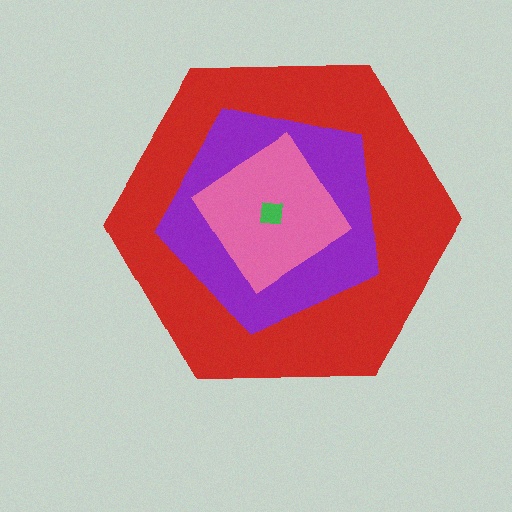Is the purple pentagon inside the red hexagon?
Yes.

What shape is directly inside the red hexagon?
The purple pentagon.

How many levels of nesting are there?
4.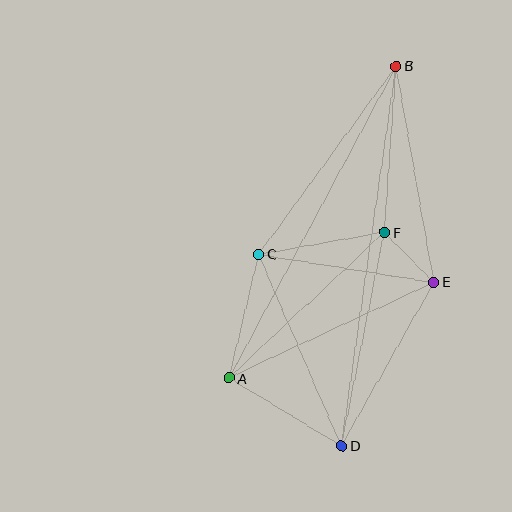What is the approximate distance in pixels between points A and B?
The distance between A and B is approximately 354 pixels.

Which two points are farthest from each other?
Points B and D are farthest from each other.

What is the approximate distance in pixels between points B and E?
The distance between B and E is approximately 219 pixels.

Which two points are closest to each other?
Points E and F are closest to each other.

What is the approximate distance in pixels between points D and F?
The distance between D and F is approximately 218 pixels.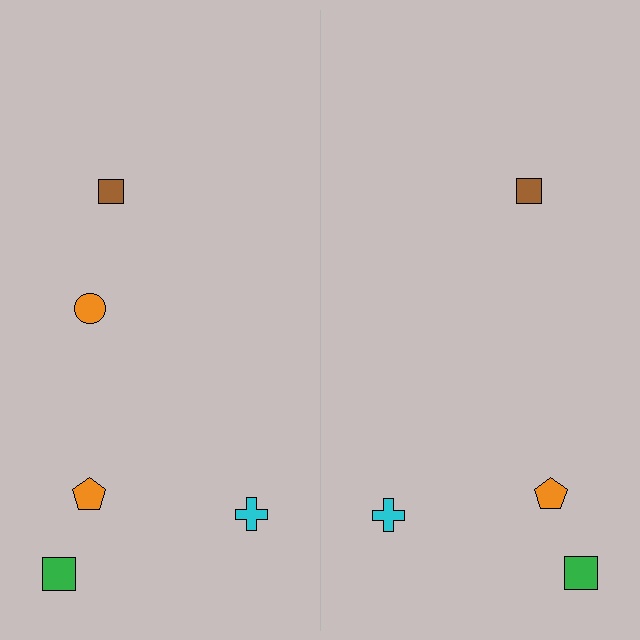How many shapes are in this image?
There are 9 shapes in this image.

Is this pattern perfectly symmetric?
No, the pattern is not perfectly symmetric. A orange circle is missing from the right side.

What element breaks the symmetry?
A orange circle is missing from the right side.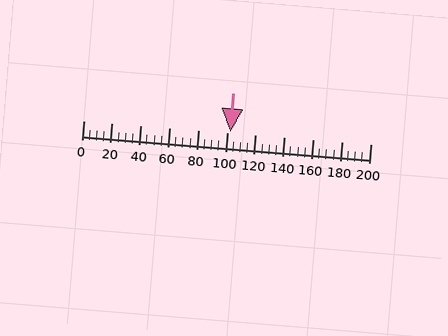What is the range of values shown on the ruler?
The ruler shows values from 0 to 200.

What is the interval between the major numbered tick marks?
The major tick marks are spaced 20 units apart.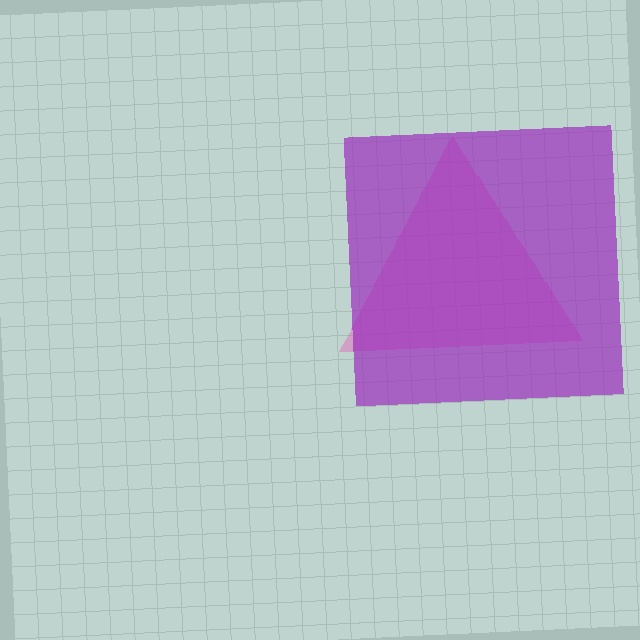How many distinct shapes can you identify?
There are 2 distinct shapes: a pink triangle, a purple square.